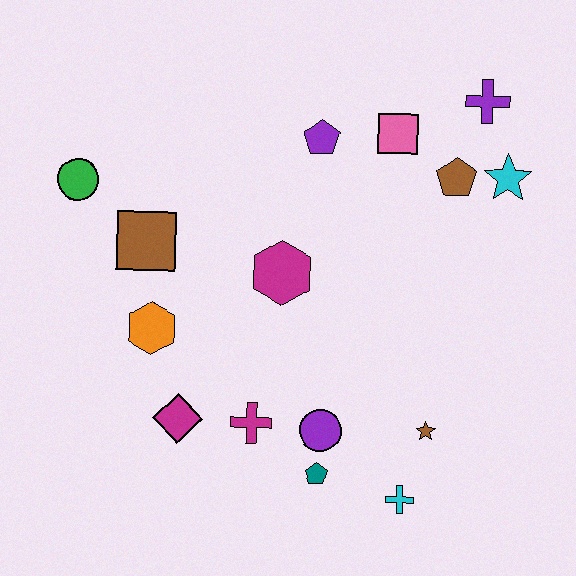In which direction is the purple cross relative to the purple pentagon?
The purple cross is to the right of the purple pentagon.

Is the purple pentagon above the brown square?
Yes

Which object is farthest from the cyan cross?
The green circle is farthest from the cyan cross.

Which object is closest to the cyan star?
The brown pentagon is closest to the cyan star.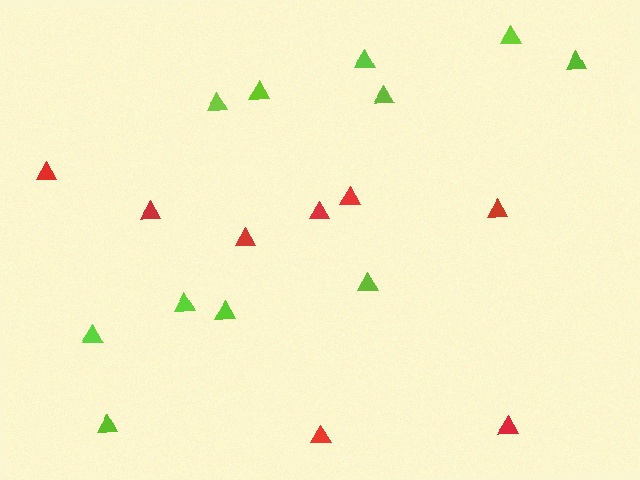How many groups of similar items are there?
There are 2 groups: one group of red triangles (8) and one group of lime triangles (11).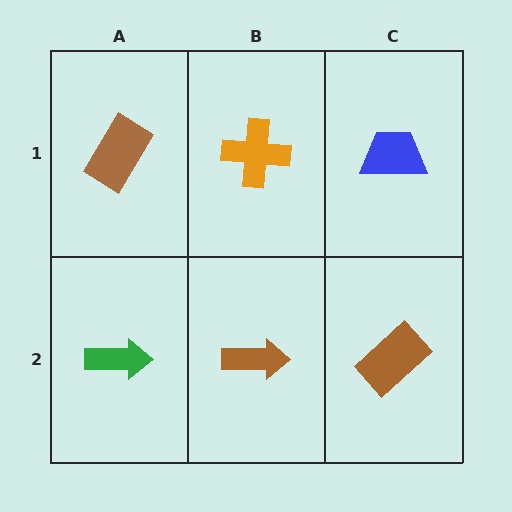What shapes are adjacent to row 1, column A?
A green arrow (row 2, column A), an orange cross (row 1, column B).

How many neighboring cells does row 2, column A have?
2.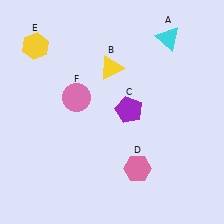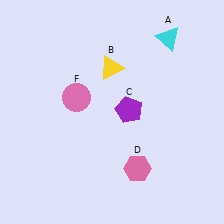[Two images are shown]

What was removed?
The yellow hexagon (E) was removed in Image 2.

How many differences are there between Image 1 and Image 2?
There is 1 difference between the two images.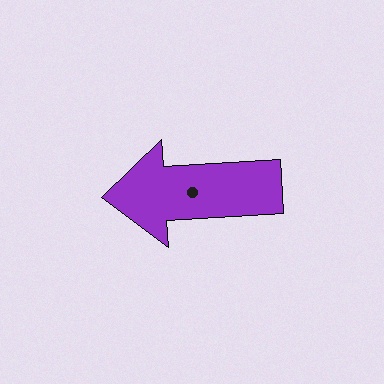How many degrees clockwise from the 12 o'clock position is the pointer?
Approximately 266 degrees.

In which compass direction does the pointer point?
West.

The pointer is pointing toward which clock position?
Roughly 9 o'clock.